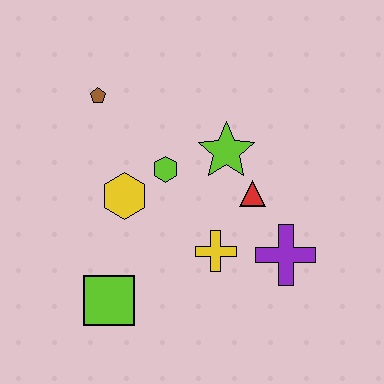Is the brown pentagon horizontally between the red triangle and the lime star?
No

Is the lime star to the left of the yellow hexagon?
No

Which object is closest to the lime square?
The yellow hexagon is closest to the lime square.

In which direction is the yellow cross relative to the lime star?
The yellow cross is below the lime star.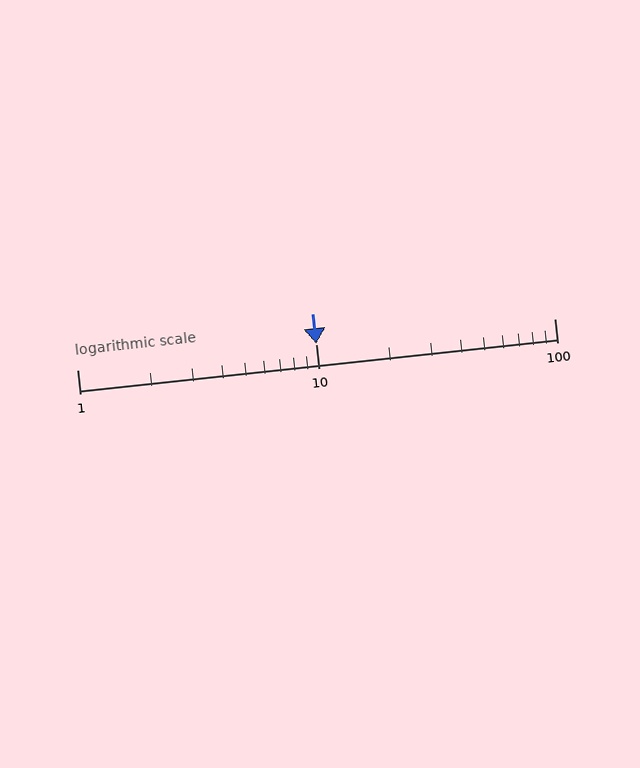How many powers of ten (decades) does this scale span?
The scale spans 2 decades, from 1 to 100.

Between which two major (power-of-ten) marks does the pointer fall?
The pointer is between 10 and 100.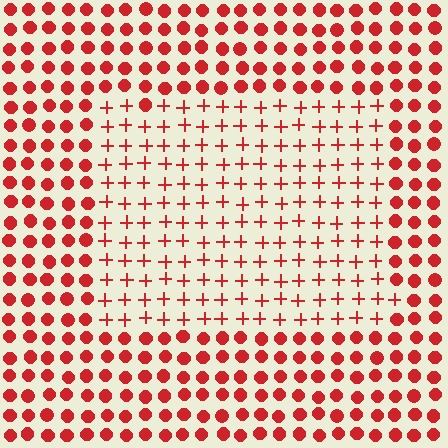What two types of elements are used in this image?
The image uses plus signs inside the rectangle region and circles outside it.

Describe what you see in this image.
The image is filled with small red elements arranged in a uniform grid. A rectangle-shaped region contains plus signs, while the surrounding area contains circles. The boundary is defined purely by the change in element shape.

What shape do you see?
I see a rectangle.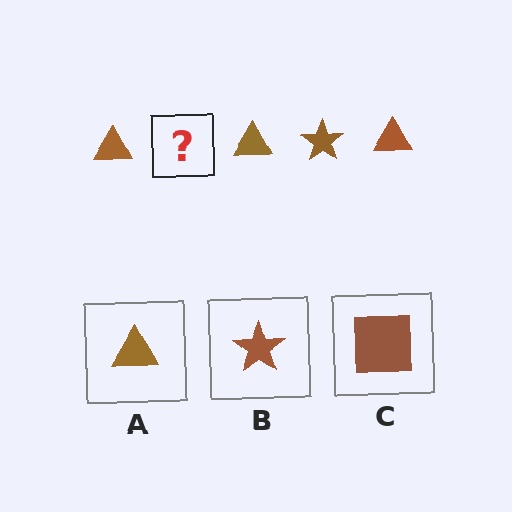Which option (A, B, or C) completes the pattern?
B.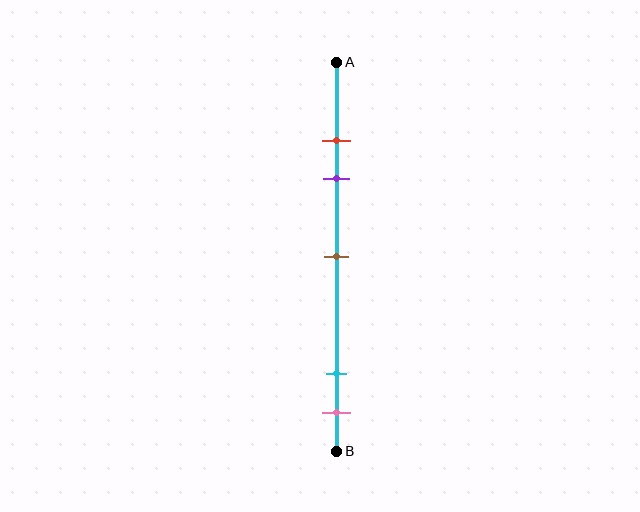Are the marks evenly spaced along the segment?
No, the marks are not evenly spaced.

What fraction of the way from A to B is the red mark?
The red mark is approximately 20% (0.2) of the way from A to B.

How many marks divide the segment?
There are 5 marks dividing the segment.